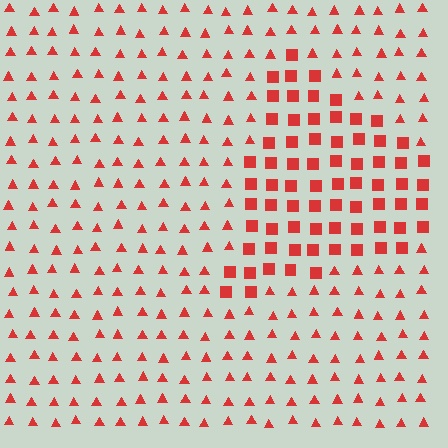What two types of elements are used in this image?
The image uses squares inside the triangle region and triangles outside it.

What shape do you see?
I see a triangle.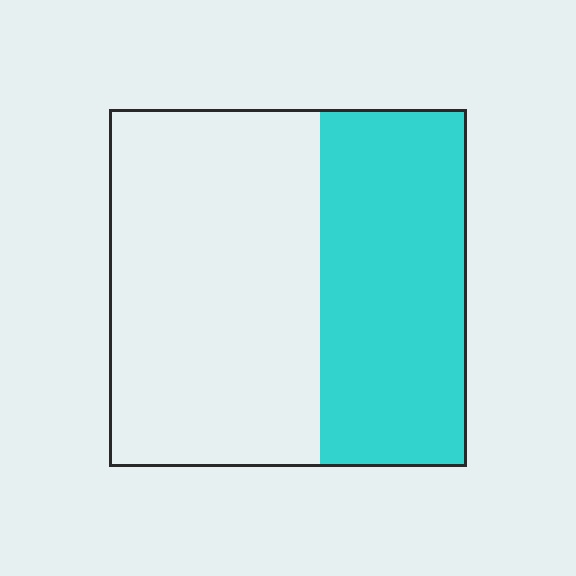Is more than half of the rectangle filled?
No.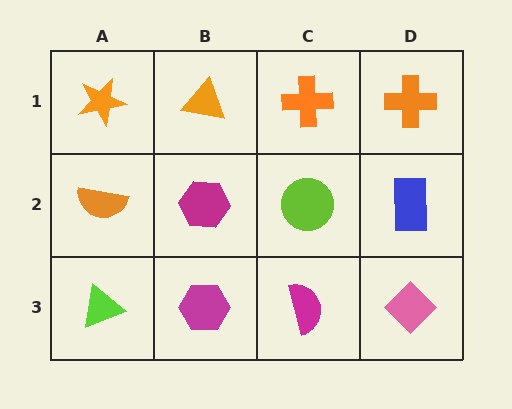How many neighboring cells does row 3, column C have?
3.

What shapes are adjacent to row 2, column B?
An orange triangle (row 1, column B), a magenta hexagon (row 3, column B), an orange semicircle (row 2, column A), a lime circle (row 2, column C).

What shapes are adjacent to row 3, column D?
A blue rectangle (row 2, column D), a magenta semicircle (row 3, column C).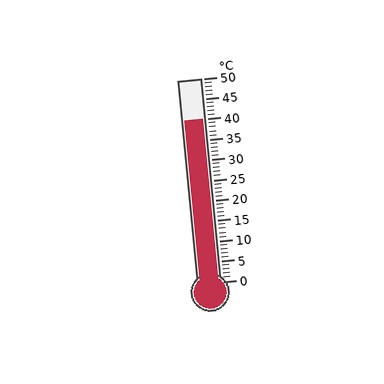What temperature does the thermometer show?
The thermometer shows approximately 40°C.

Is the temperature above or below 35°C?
The temperature is above 35°C.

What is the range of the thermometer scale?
The thermometer scale ranges from 0°C to 50°C.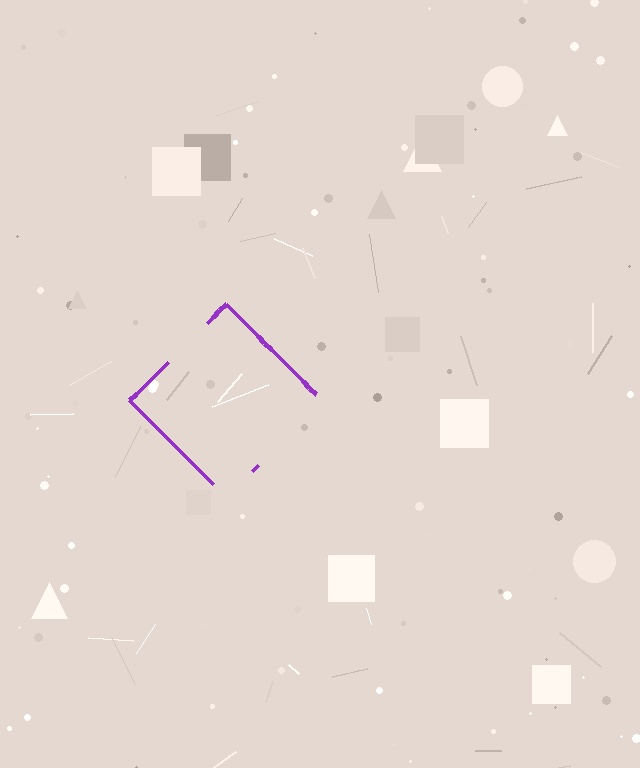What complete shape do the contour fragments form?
The contour fragments form a diamond.